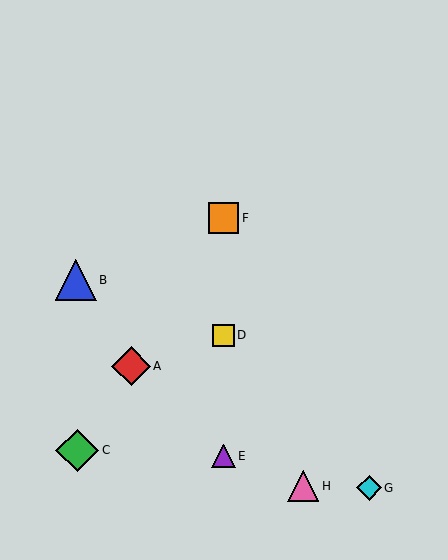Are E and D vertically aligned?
Yes, both are at x≈223.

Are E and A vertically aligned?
No, E is at x≈223 and A is at x≈131.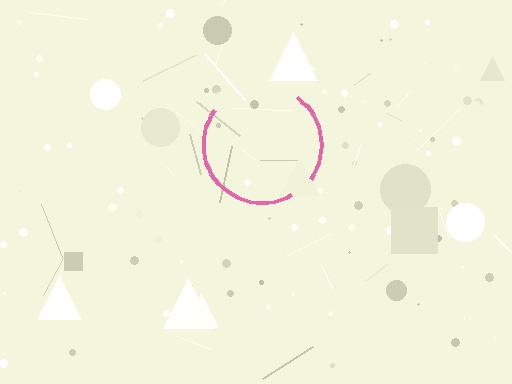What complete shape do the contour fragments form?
The contour fragments form a circle.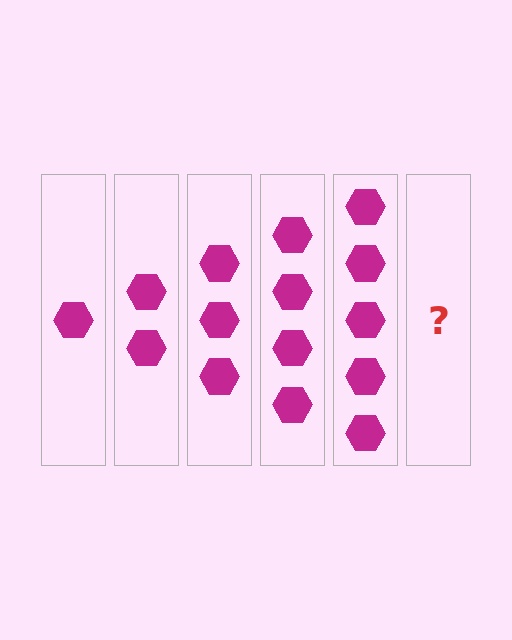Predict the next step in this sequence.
The next step is 6 hexagons.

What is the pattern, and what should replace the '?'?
The pattern is that each step adds one more hexagon. The '?' should be 6 hexagons.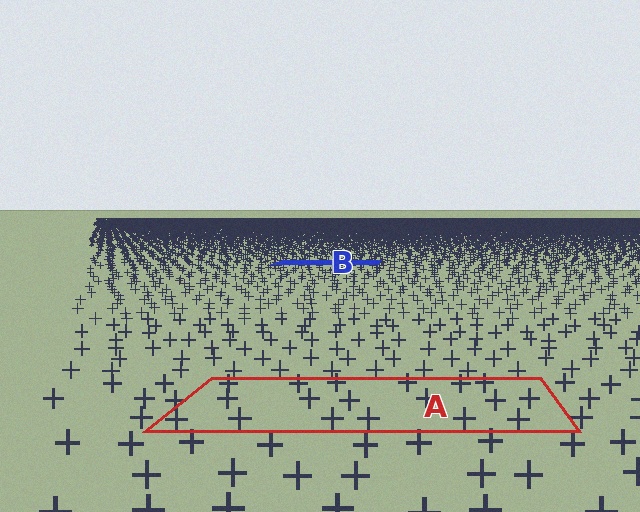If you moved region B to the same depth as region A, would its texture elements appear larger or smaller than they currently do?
They would appear larger. At a closer depth, the same texture elements are projected at a bigger on-screen size.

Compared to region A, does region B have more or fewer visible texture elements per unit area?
Region B has more texture elements per unit area — they are packed more densely because it is farther away.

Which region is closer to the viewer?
Region A is closer. The texture elements there are larger and more spread out.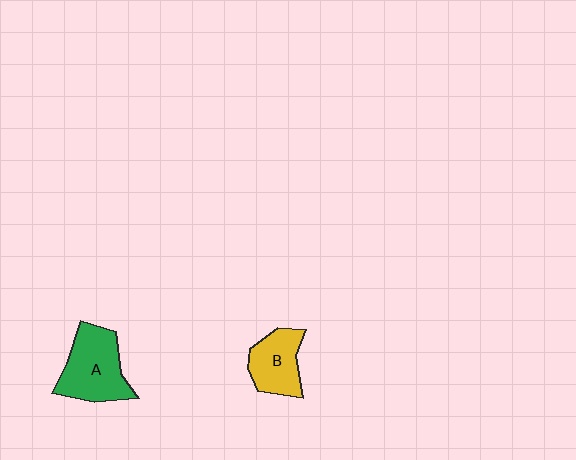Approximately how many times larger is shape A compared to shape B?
Approximately 1.4 times.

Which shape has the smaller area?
Shape B (yellow).